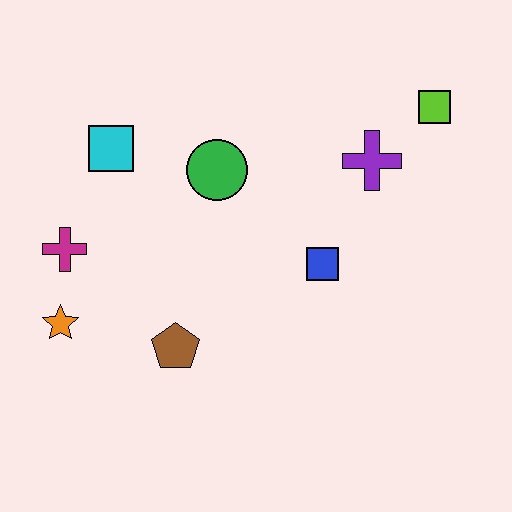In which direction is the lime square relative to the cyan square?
The lime square is to the right of the cyan square.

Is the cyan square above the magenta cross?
Yes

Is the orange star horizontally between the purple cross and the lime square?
No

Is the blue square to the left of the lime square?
Yes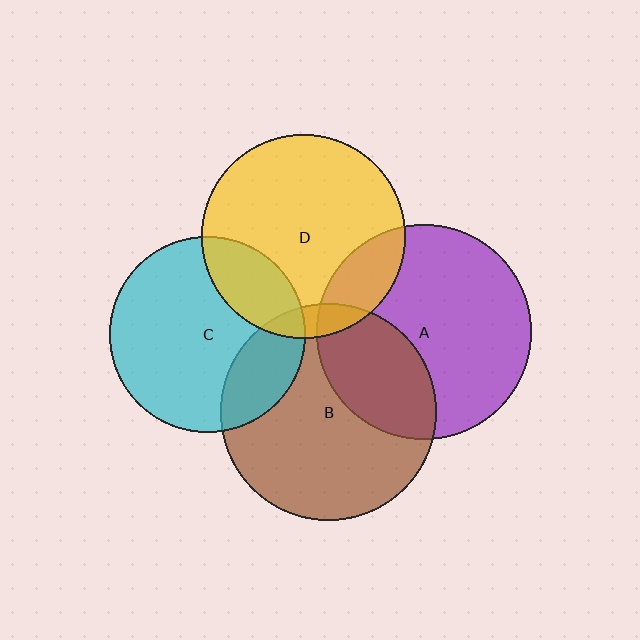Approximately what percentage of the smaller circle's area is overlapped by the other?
Approximately 20%.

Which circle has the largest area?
Circle B (brown).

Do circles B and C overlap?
Yes.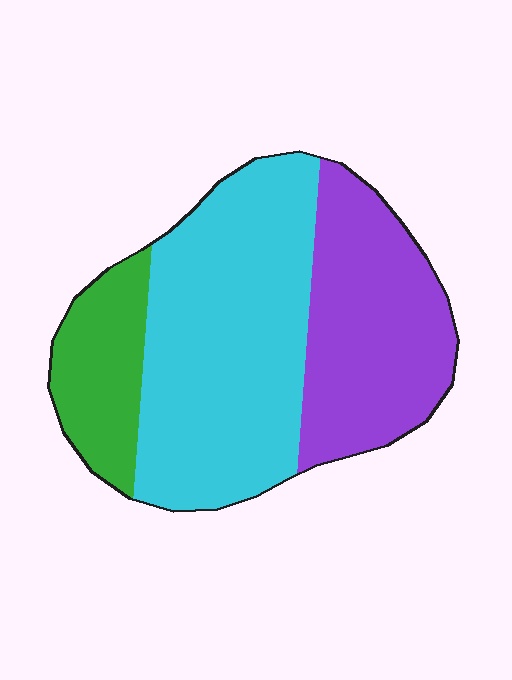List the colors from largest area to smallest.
From largest to smallest: cyan, purple, green.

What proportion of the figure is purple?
Purple covers roughly 35% of the figure.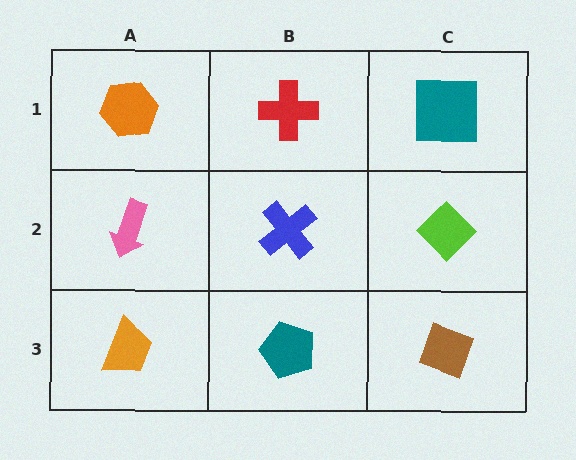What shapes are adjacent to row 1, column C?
A lime diamond (row 2, column C), a red cross (row 1, column B).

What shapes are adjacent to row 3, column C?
A lime diamond (row 2, column C), a teal pentagon (row 3, column B).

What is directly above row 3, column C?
A lime diamond.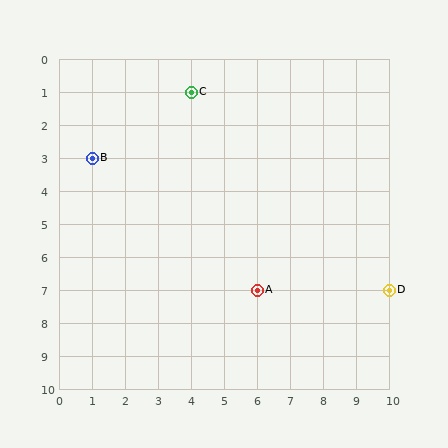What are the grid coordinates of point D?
Point D is at grid coordinates (10, 7).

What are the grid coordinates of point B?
Point B is at grid coordinates (1, 3).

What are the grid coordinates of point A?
Point A is at grid coordinates (6, 7).